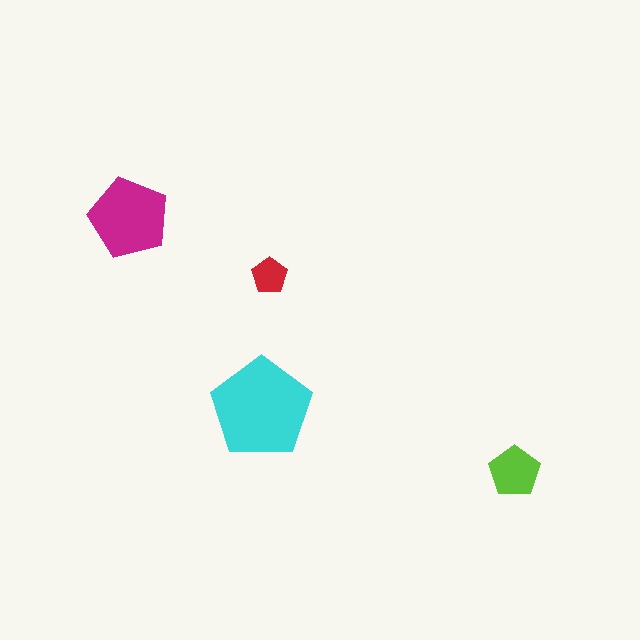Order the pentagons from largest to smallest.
the cyan one, the magenta one, the lime one, the red one.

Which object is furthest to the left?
The magenta pentagon is leftmost.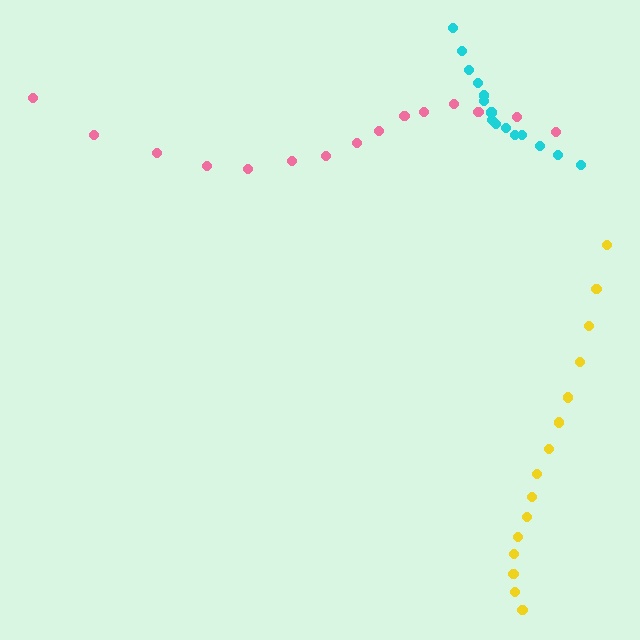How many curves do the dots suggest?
There are 3 distinct paths.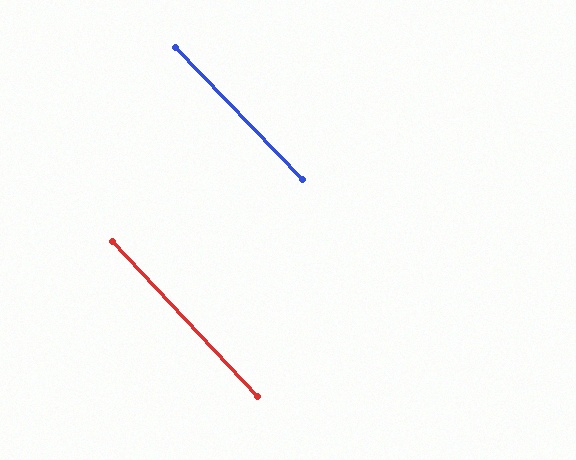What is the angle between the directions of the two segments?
Approximately 1 degree.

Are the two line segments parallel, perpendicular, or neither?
Parallel — their directions differ by only 0.8°.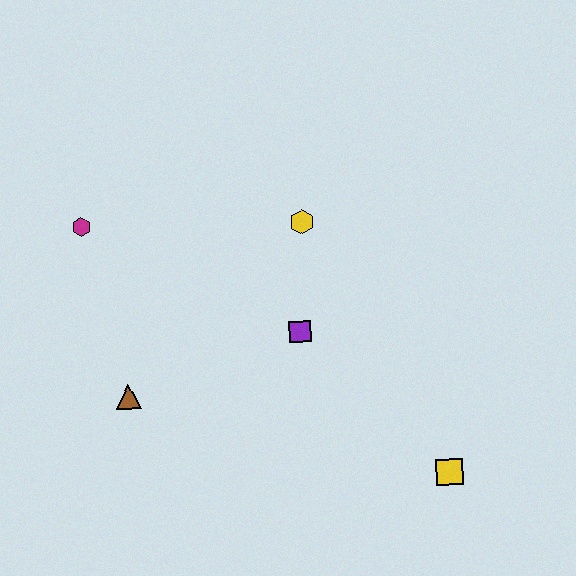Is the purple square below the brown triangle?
No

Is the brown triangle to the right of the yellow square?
No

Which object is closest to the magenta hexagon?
The brown triangle is closest to the magenta hexagon.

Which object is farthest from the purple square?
The magenta hexagon is farthest from the purple square.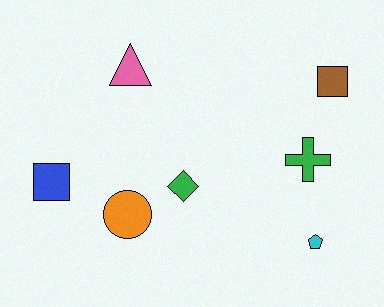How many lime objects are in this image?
There are no lime objects.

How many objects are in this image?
There are 7 objects.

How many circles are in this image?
There is 1 circle.